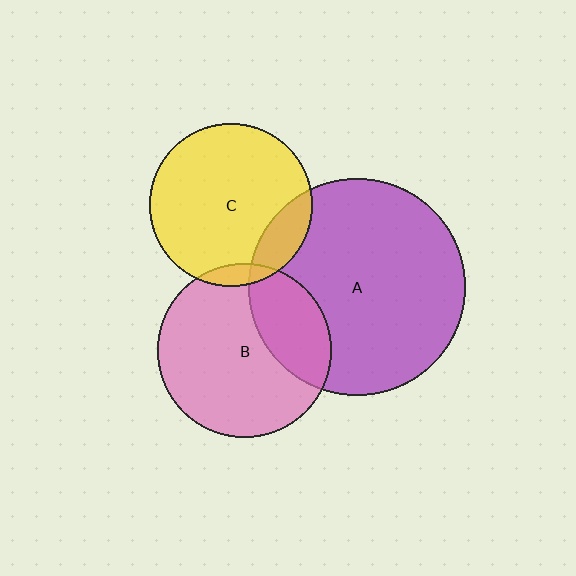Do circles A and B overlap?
Yes.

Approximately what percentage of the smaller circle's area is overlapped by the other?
Approximately 30%.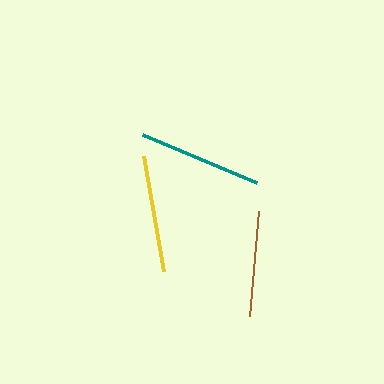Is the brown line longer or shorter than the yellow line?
The yellow line is longer than the brown line.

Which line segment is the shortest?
The brown line is the shortest at approximately 106 pixels.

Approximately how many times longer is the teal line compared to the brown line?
The teal line is approximately 1.2 times the length of the brown line.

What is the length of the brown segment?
The brown segment is approximately 106 pixels long.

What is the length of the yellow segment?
The yellow segment is approximately 117 pixels long.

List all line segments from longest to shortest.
From longest to shortest: teal, yellow, brown.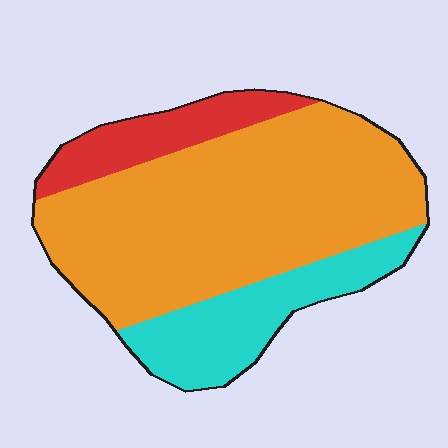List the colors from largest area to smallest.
From largest to smallest: orange, cyan, red.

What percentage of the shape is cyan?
Cyan covers 21% of the shape.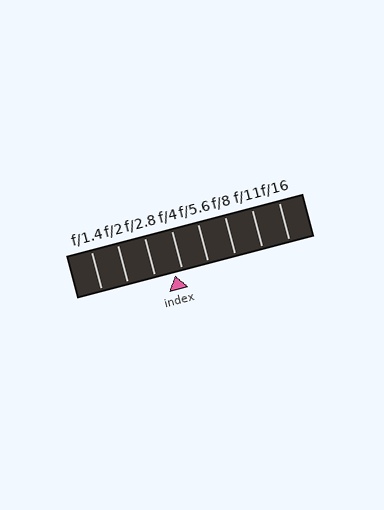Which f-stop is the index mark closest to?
The index mark is closest to f/4.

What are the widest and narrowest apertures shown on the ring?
The widest aperture shown is f/1.4 and the narrowest is f/16.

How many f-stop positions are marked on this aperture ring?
There are 8 f-stop positions marked.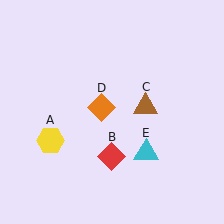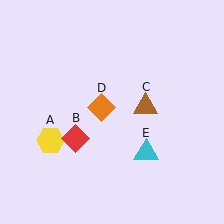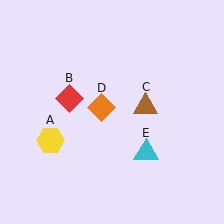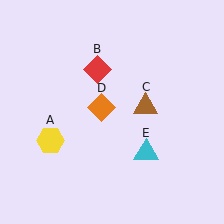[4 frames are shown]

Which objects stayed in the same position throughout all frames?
Yellow hexagon (object A) and brown triangle (object C) and orange diamond (object D) and cyan triangle (object E) remained stationary.